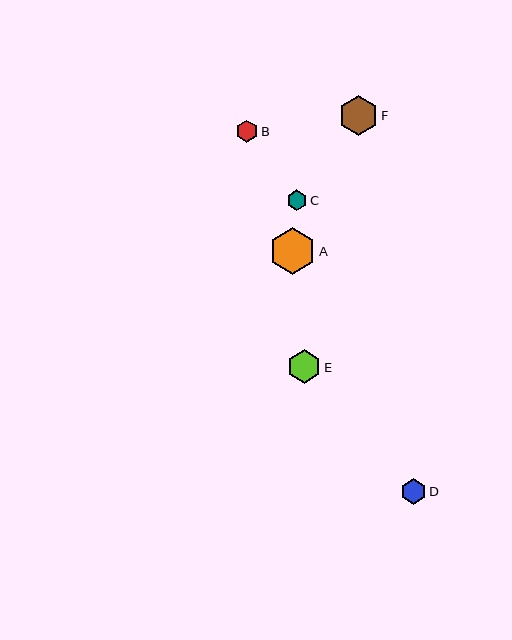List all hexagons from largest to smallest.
From largest to smallest: A, F, E, D, B, C.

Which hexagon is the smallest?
Hexagon C is the smallest with a size of approximately 20 pixels.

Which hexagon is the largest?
Hexagon A is the largest with a size of approximately 47 pixels.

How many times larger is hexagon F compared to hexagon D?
Hexagon F is approximately 1.6 times the size of hexagon D.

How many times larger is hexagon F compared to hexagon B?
Hexagon F is approximately 1.8 times the size of hexagon B.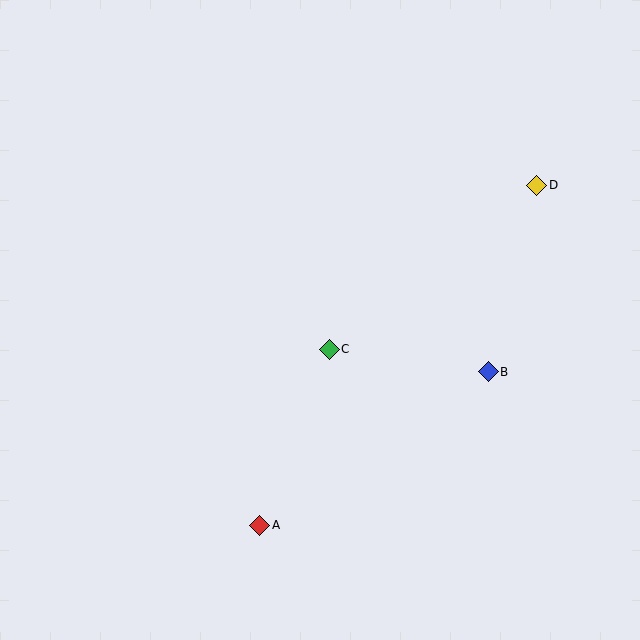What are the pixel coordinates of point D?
Point D is at (537, 185).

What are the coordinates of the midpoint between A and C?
The midpoint between A and C is at (295, 437).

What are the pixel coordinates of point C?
Point C is at (329, 349).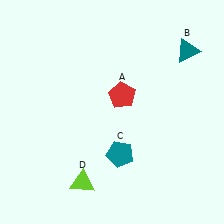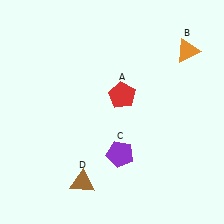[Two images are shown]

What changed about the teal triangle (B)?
In Image 1, B is teal. In Image 2, it changed to orange.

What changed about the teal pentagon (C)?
In Image 1, C is teal. In Image 2, it changed to purple.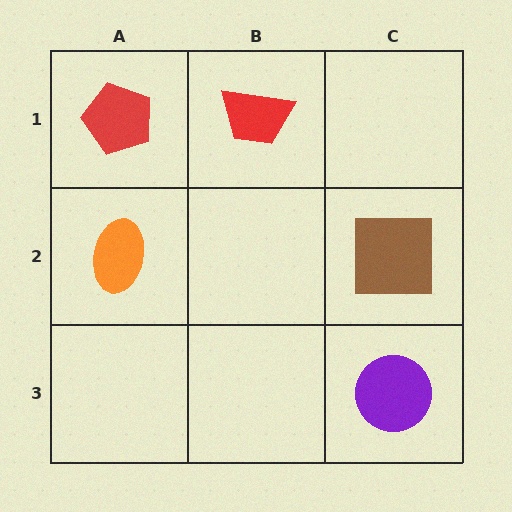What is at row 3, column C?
A purple circle.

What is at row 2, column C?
A brown square.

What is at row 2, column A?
An orange ellipse.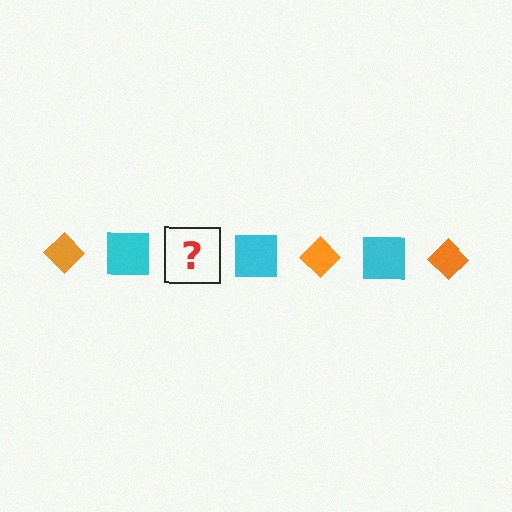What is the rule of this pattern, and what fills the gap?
The rule is that the pattern alternates between orange diamond and cyan square. The gap should be filled with an orange diamond.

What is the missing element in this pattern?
The missing element is an orange diamond.